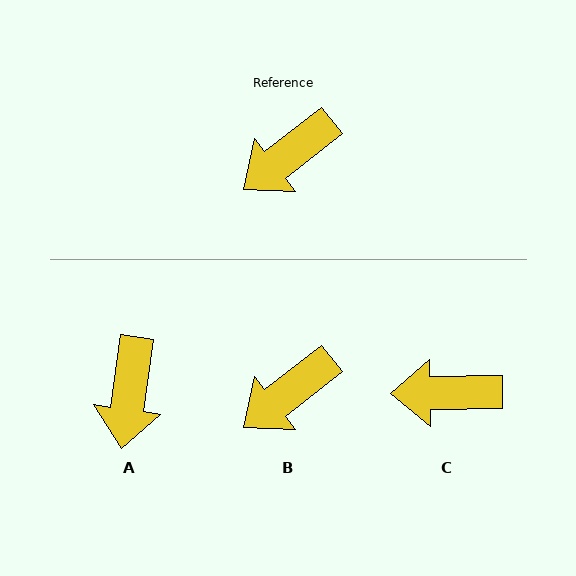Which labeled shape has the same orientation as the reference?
B.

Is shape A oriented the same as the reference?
No, it is off by about 44 degrees.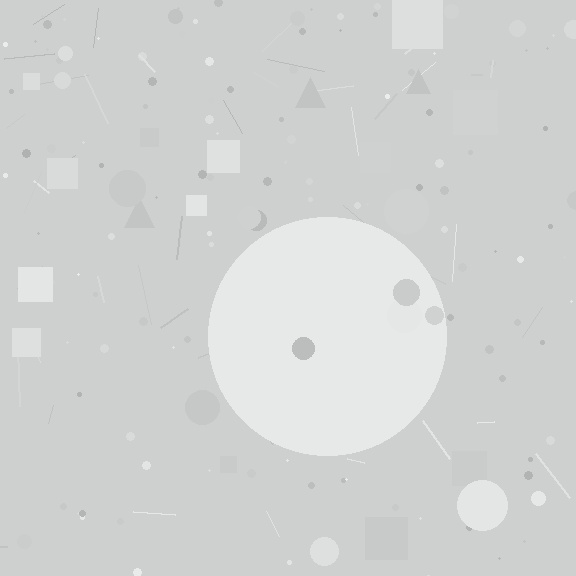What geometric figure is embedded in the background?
A circle is embedded in the background.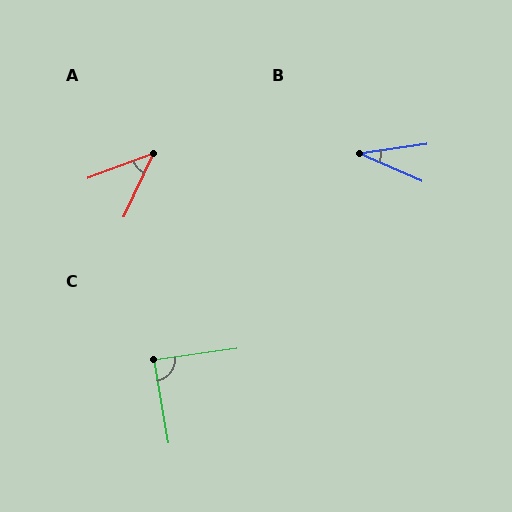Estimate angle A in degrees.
Approximately 44 degrees.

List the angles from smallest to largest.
B (32°), A (44°), C (88°).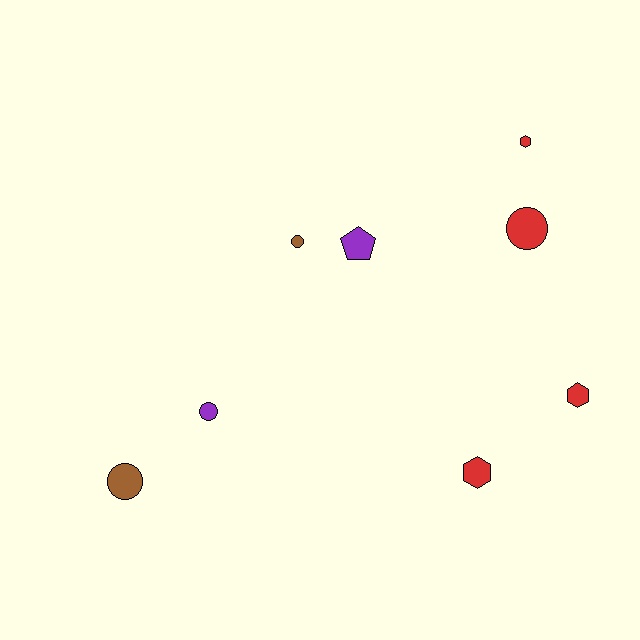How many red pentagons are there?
There are no red pentagons.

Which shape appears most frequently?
Circle, with 4 objects.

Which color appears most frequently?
Red, with 4 objects.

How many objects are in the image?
There are 8 objects.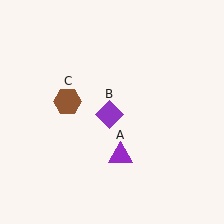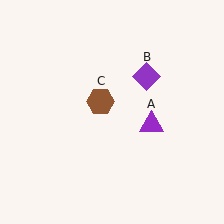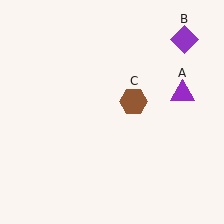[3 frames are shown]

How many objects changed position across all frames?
3 objects changed position: purple triangle (object A), purple diamond (object B), brown hexagon (object C).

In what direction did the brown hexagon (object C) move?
The brown hexagon (object C) moved right.